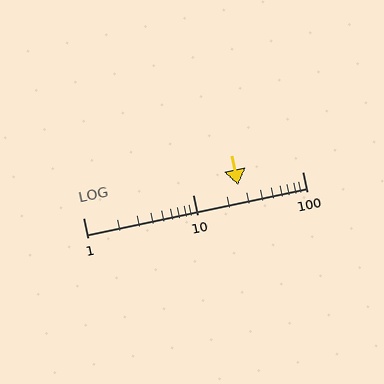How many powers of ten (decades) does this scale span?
The scale spans 2 decades, from 1 to 100.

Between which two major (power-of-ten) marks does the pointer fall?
The pointer is between 10 and 100.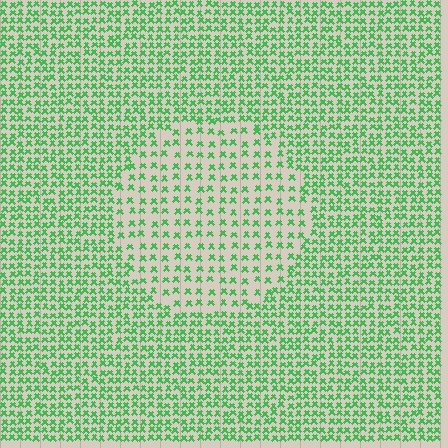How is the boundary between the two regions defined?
The boundary is defined by a change in element density (approximately 1.9x ratio). All elements are the same color, size, and shape.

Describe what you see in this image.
The image contains small green elements arranged at two different densities. A circle-shaped region is visible where the elements are less densely packed than the surrounding area.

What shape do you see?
I see a circle.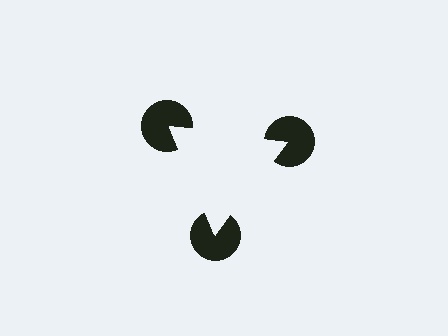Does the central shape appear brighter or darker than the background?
It typically appears slightly brighter than the background, even though no actual brightness change is drawn.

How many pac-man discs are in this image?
There are 3 — one at each vertex of the illusory triangle.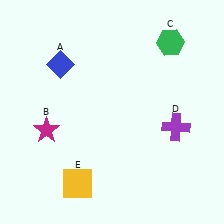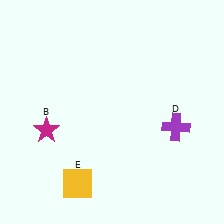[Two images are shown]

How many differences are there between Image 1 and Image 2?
There are 2 differences between the two images.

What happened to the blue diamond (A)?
The blue diamond (A) was removed in Image 2. It was in the top-left area of Image 1.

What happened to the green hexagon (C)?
The green hexagon (C) was removed in Image 2. It was in the top-right area of Image 1.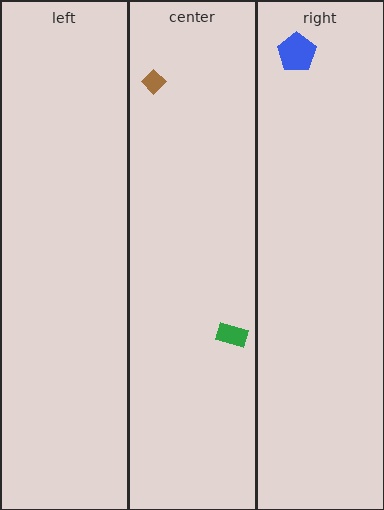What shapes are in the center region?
The brown diamond, the green rectangle.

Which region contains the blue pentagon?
The right region.